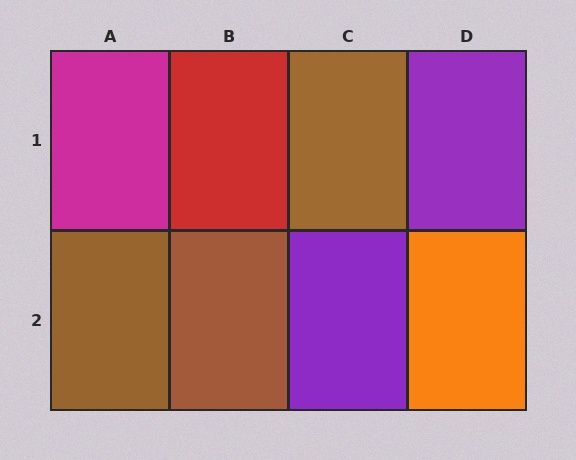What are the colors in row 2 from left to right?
Brown, brown, purple, orange.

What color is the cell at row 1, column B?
Red.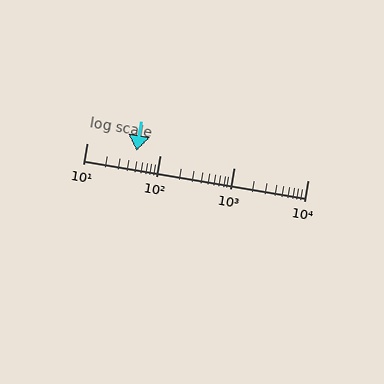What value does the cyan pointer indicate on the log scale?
The pointer indicates approximately 47.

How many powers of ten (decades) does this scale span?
The scale spans 3 decades, from 10 to 10000.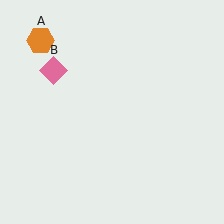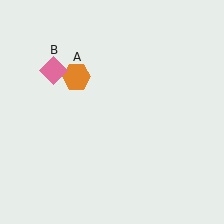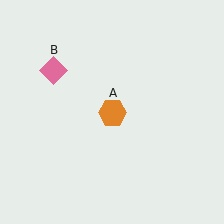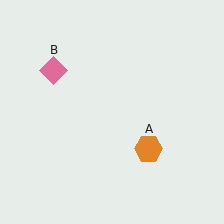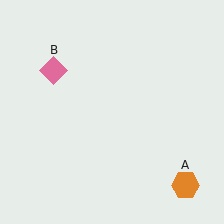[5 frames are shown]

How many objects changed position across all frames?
1 object changed position: orange hexagon (object A).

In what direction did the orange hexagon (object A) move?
The orange hexagon (object A) moved down and to the right.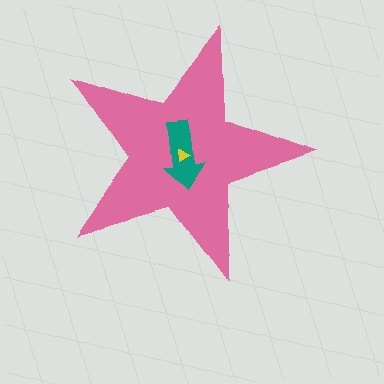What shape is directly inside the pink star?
The teal arrow.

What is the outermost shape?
The pink star.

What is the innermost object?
The yellow triangle.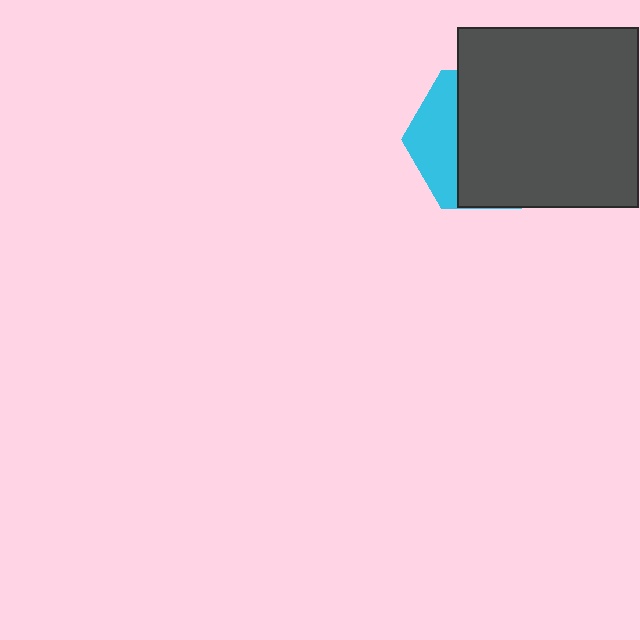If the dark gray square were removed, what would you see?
You would see the complete cyan hexagon.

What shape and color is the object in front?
The object in front is a dark gray square.